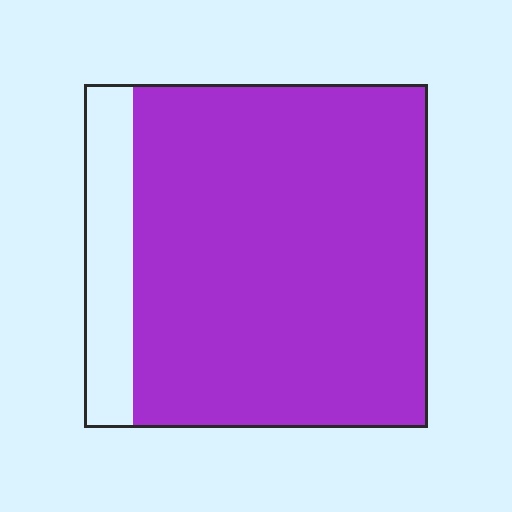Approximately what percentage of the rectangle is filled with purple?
Approximately 85%.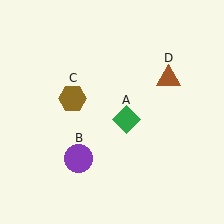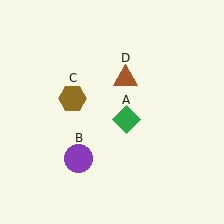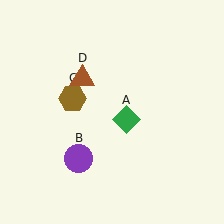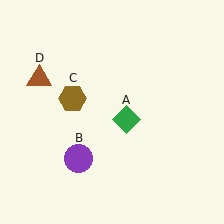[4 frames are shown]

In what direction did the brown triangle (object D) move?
The brown triangle (object D) moved left.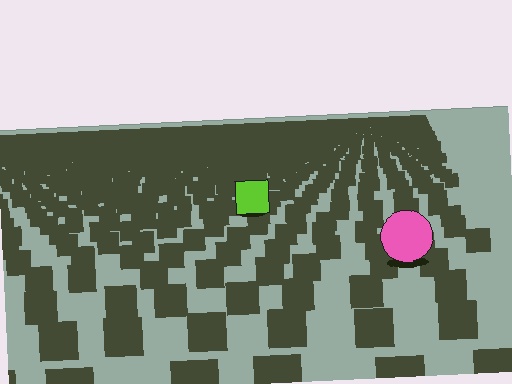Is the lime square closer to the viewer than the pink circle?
No. The pink circle is closer — you can tell from the texture gradient: the ground texture is coarser near it.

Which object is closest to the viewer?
The pink circle is closest. The texture marks near it are larger and more spread out.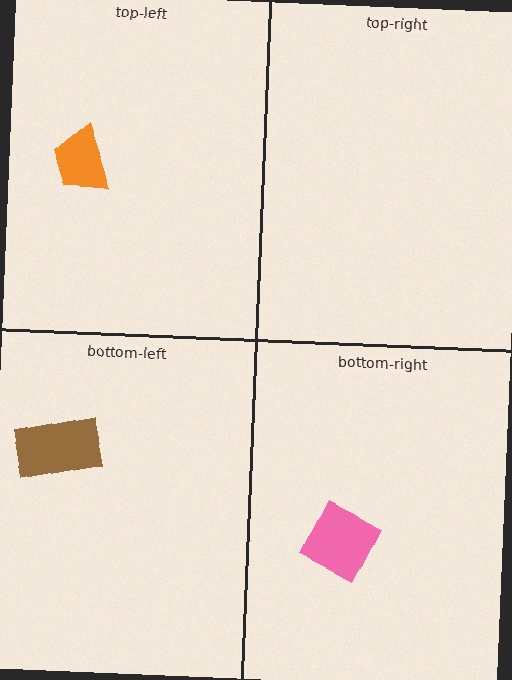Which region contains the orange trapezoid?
The top-left region.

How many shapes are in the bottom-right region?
1.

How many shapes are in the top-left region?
1.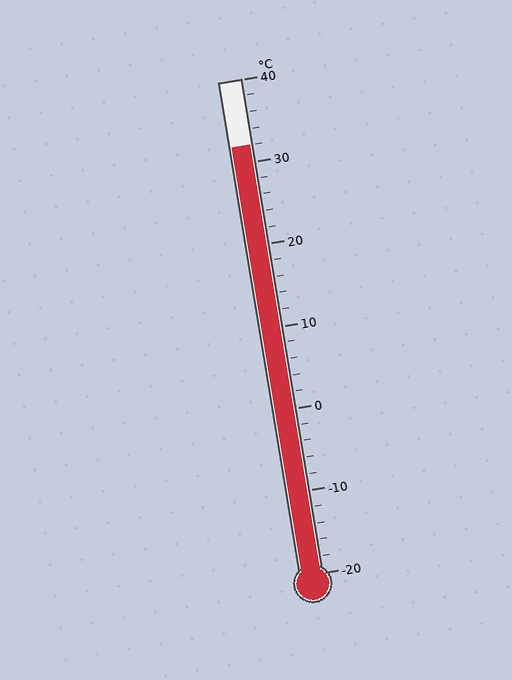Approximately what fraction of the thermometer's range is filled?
The thermometer is filled to approximately 85% of its range.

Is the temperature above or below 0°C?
The temperature is above 0°C.